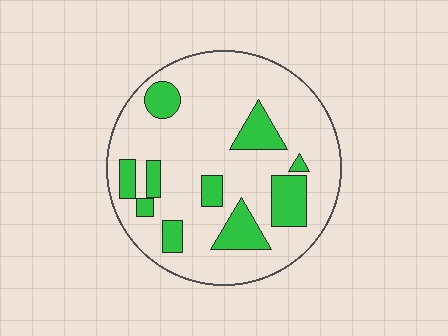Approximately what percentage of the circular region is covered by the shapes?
Approximately 20%.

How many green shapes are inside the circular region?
10.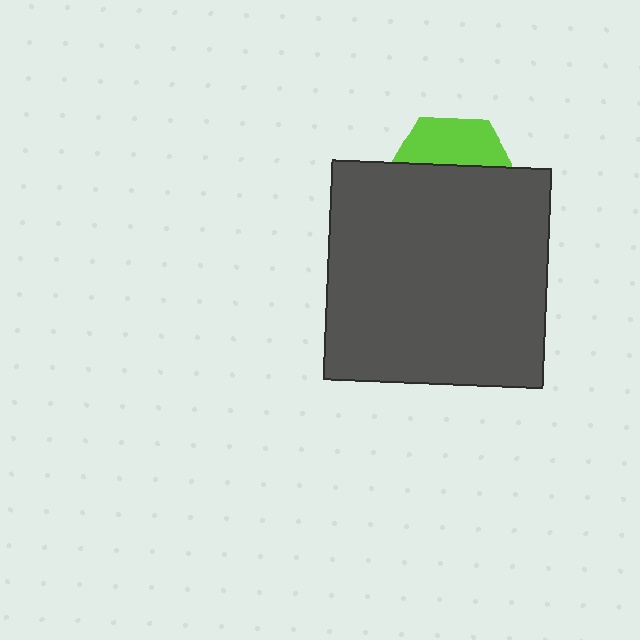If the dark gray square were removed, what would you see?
You would see the complete lime hexagon.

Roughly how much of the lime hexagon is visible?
A small part of it is visible (roughly 35%).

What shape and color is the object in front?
The object in front is a dark gray square.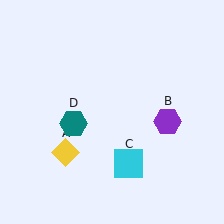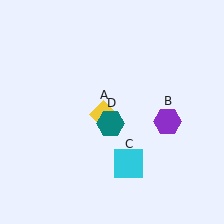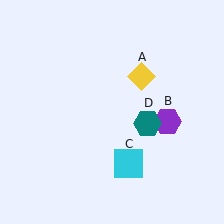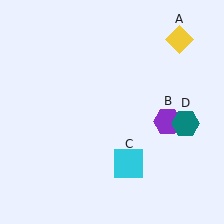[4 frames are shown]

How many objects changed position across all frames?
2 objects changed position: yellow diamond (object A), teal hexagon (object D).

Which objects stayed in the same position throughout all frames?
Purple hexagon (object B) and cyan square (object C) remained stationary.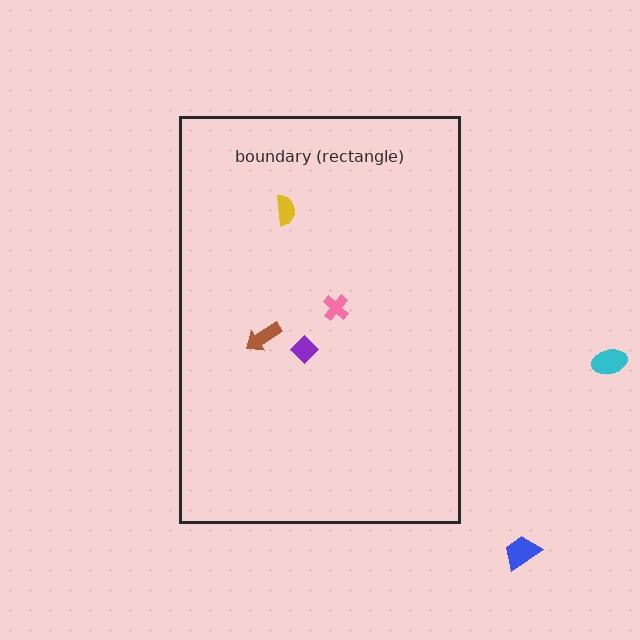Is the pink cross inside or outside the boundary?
Inside.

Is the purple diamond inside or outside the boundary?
Inside.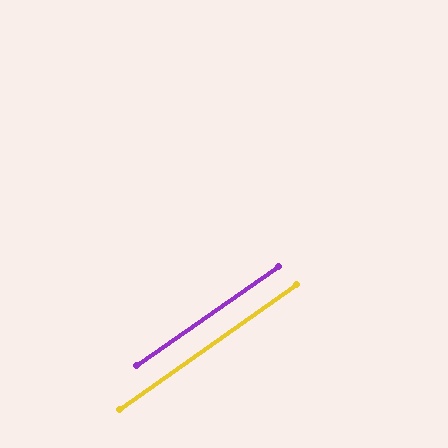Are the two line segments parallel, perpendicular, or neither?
Parallel — their directions differ by only 0.3°.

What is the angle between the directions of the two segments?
Approximately 0 degrees.